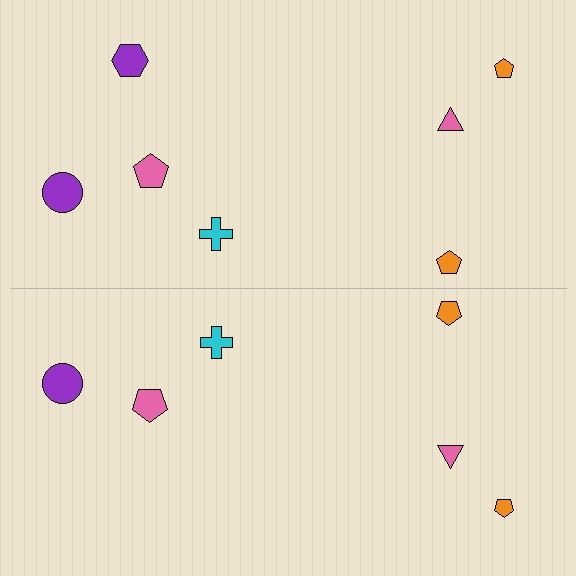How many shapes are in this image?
There are 13 shapes in this image.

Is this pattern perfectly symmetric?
No, the pattern is not perfectly symmetric. A purple hexagon is missing from the bottom side.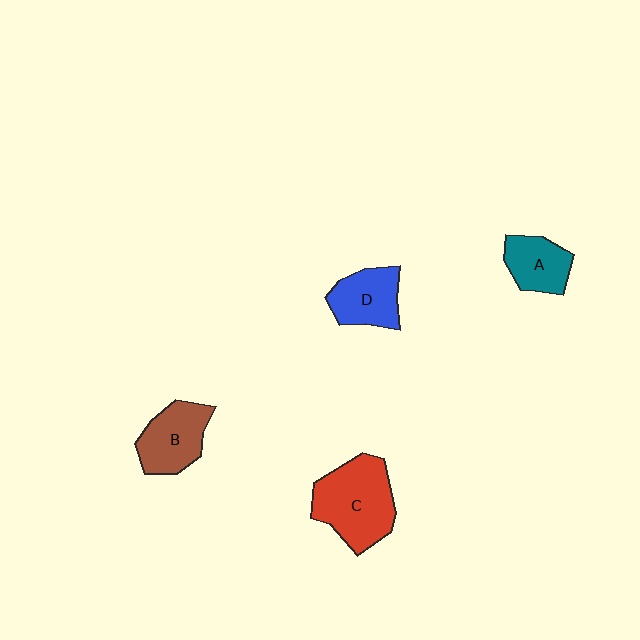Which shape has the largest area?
Shape C (red).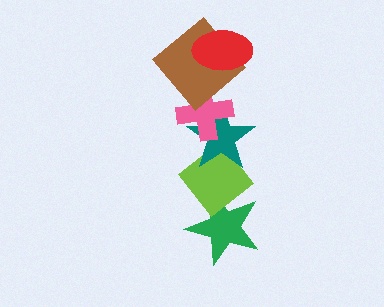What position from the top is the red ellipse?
The red ellipse is 1st from the top.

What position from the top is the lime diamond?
The lime diamond is 5th from the top.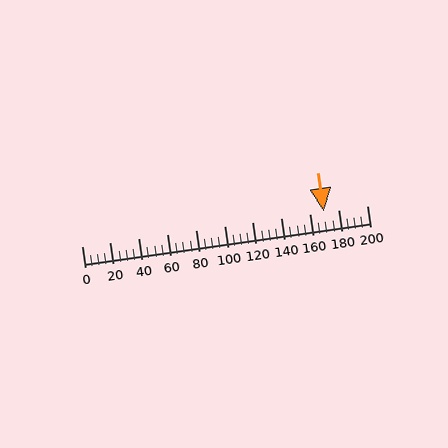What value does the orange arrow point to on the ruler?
The orange arrow points to approximately 170.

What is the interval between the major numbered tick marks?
The major tick marks are spaced 20 units apart.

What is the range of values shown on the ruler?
The ruler shows values from 0 to 200.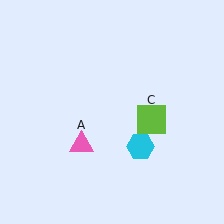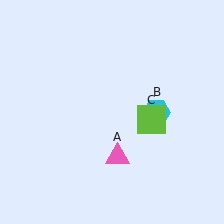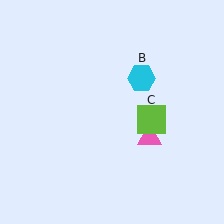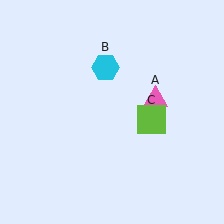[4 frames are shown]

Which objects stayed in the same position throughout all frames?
Lime square (object C) remained stationary.